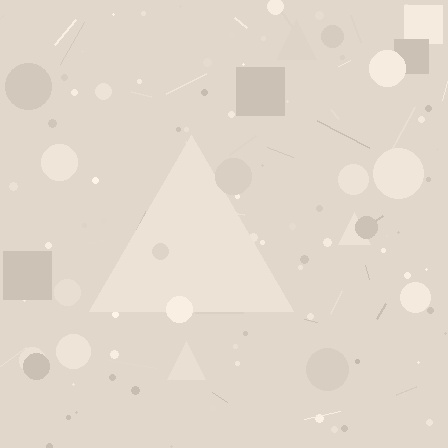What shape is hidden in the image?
A triangle is hidden in the image.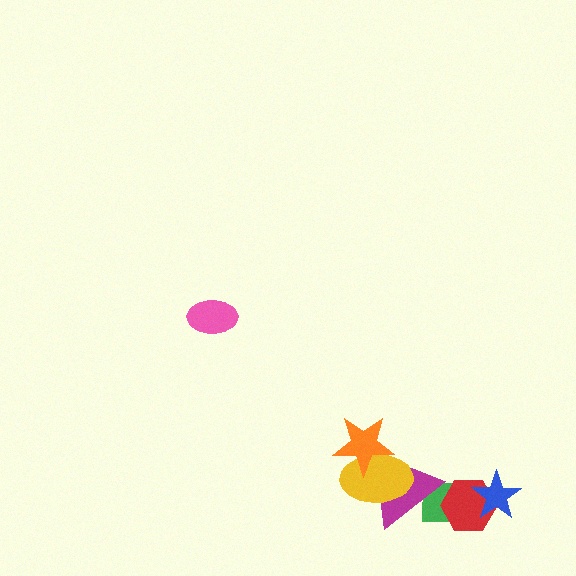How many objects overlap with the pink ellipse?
0 objects overlap with the pink ellipse.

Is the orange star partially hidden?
No, no other shape covers it.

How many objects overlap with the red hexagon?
2 objects overlap with the red hexagon.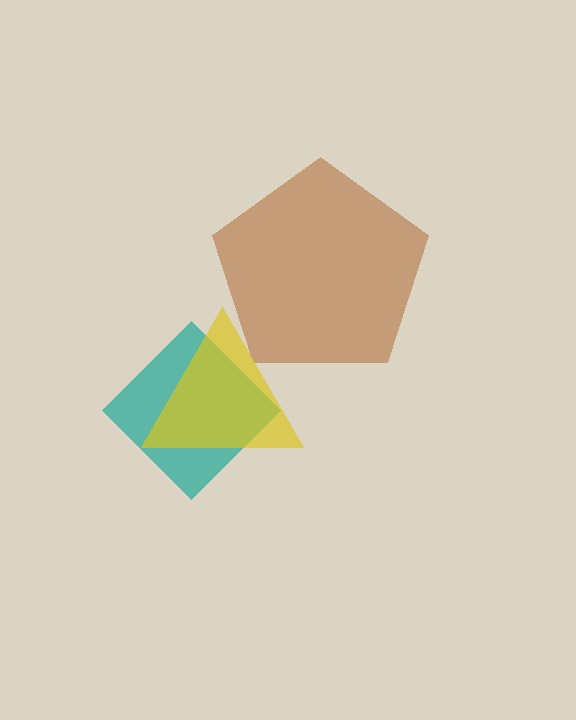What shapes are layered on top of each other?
The layered shapes are: a teal diamond, a brown pentagon, a yellow triangle.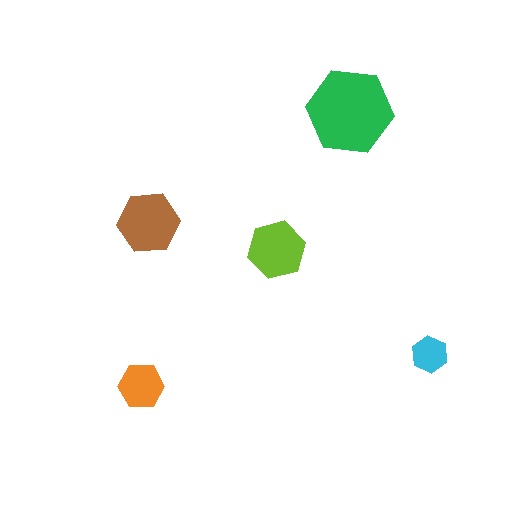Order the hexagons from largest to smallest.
the green one, the brown one, the lime one, the orange one, the cyan one.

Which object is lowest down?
The orange hexagon is bottommost.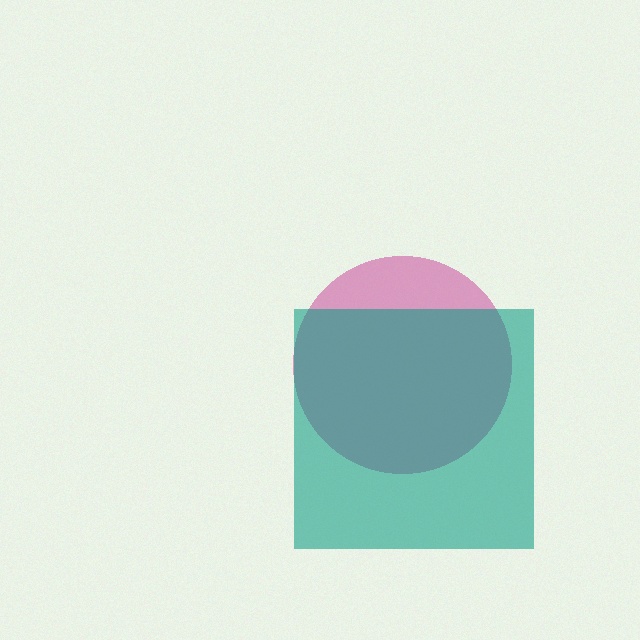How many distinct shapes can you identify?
There are 2 distinct shapes: a magenta circle, a teal square.